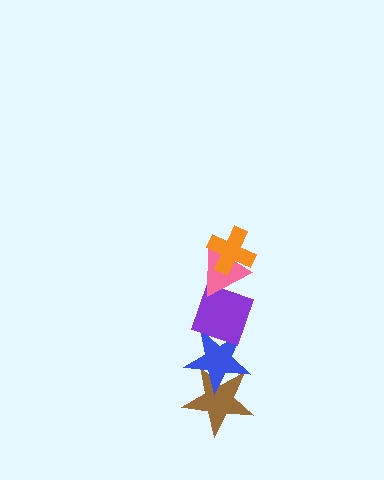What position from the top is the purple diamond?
The purple diamond is 3rd from the top.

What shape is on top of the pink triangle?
The orange cross is on top of the pink triangle.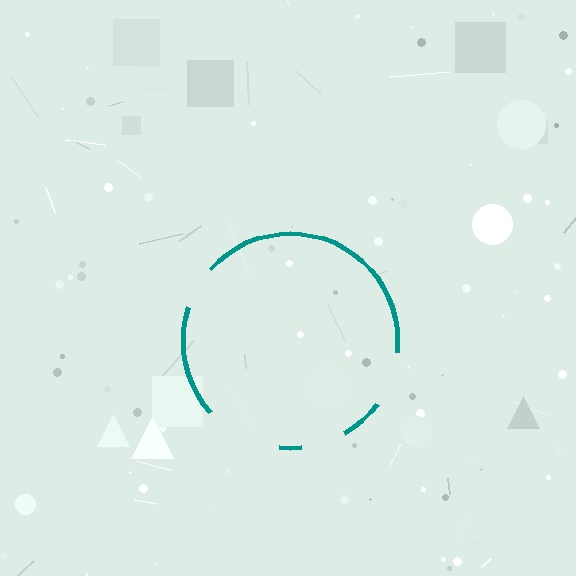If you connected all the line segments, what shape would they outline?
They would outline a circle.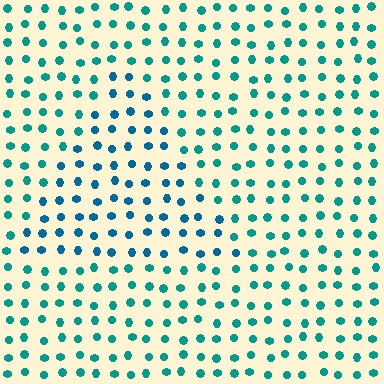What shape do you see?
I see a triangle.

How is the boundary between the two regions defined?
The boundary is defined purely by a slight shift in hue (about 25 degrees). Spacing, size, and orientation are identical on both sides.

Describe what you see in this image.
The image is filled with small teal elements in a uniform arrangement. A triangle-shaped region is visible where the elements are tinted to a slightly different hue, forming a subtle color boundary.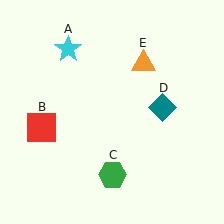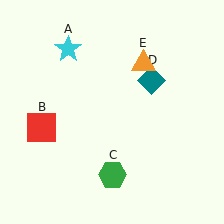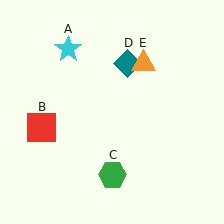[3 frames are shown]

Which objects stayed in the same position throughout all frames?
Cyan star (object A) and red square (object B) and green hexagon (object C) and orange triangle (object E) remained stationary.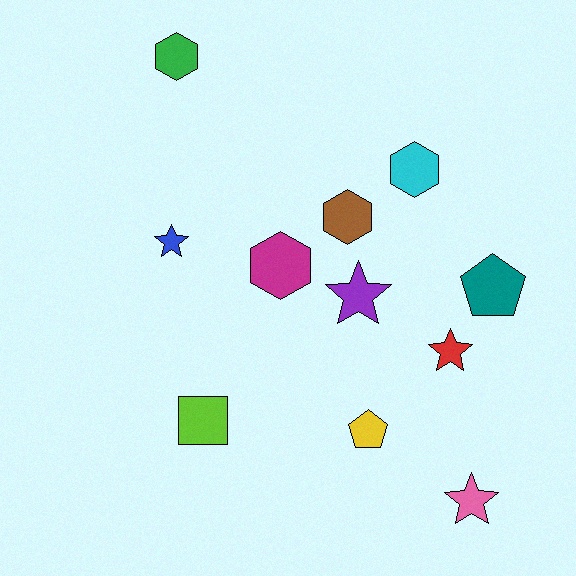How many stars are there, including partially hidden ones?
There are 4 stars.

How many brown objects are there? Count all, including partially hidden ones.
There is 1 brown object.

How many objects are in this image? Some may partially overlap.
There are 11 objects.